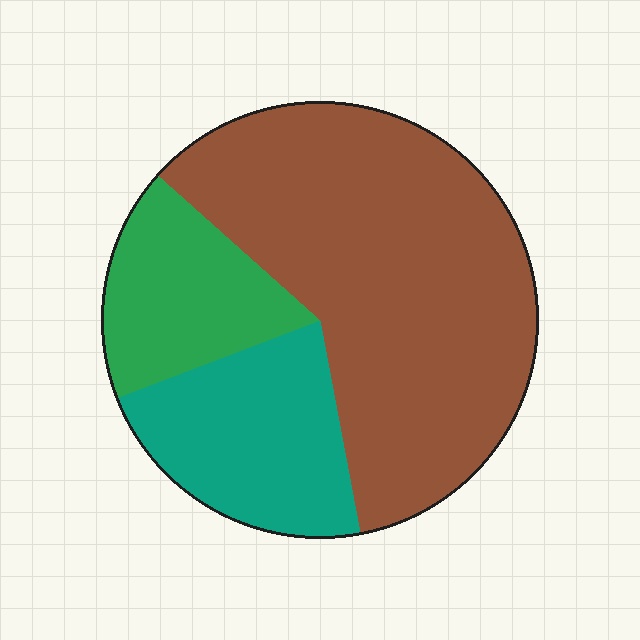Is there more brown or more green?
Brown.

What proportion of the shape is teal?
Teal takes up about one fifth (1/5) of the shape.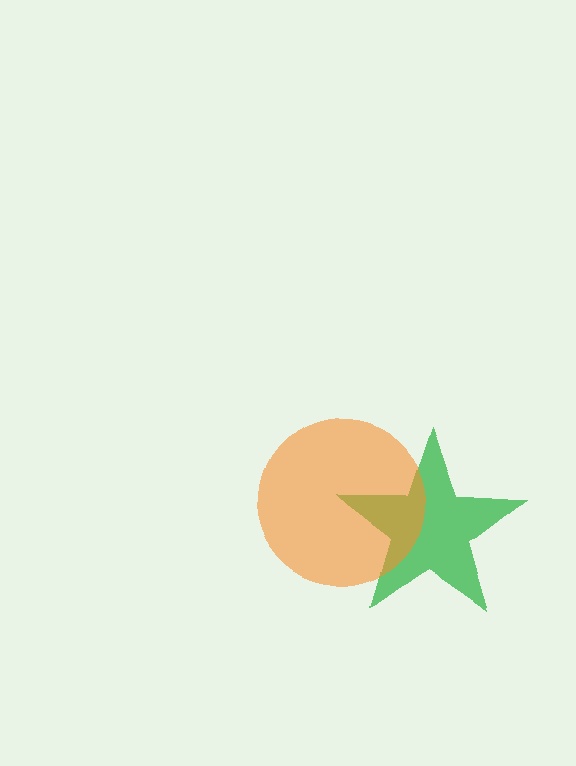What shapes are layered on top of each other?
The layered shapes are: a green star, an orange circle.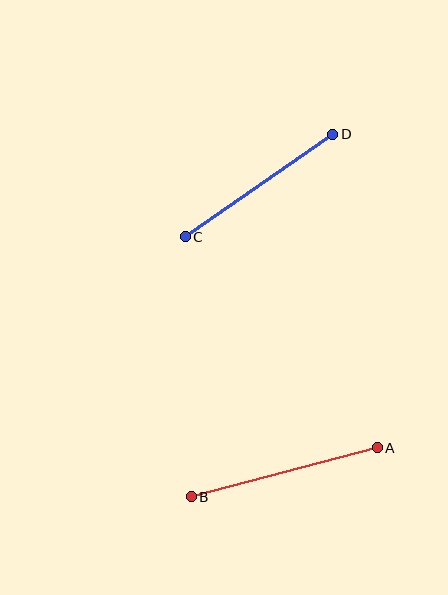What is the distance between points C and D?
The distance is approximately 180 pixels.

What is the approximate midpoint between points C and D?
The midpoint is at approximately (259, 185) pixels.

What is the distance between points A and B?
The distance is approximately 193 pixels.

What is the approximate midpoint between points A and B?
The midpoint is at approximately (284, 472) pixels.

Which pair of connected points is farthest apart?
Points A and B are farthest apart.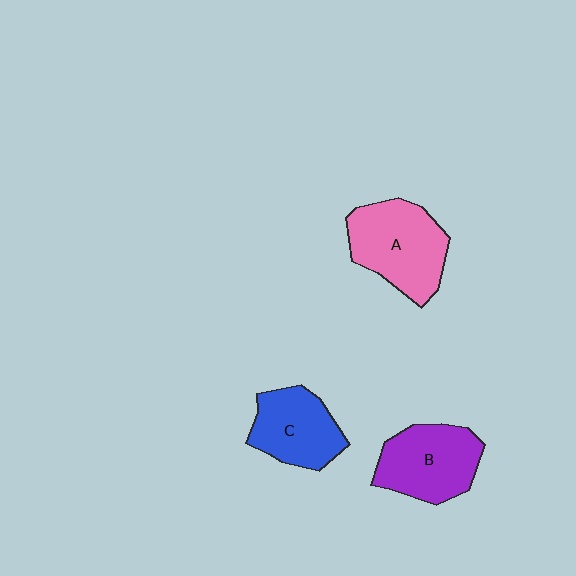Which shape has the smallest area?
Shape C (blue).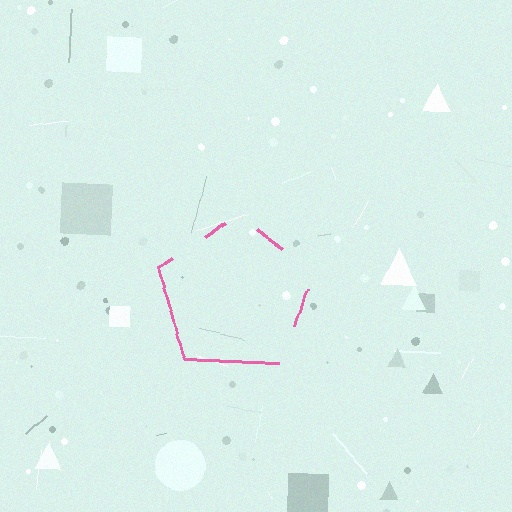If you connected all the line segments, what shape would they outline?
They would outline a pentagon.